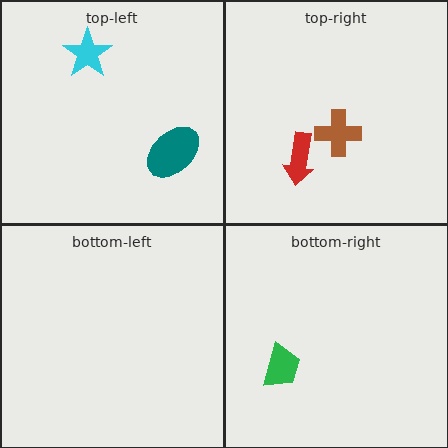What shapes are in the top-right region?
The brown cross, the red arrow.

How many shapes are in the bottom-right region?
1.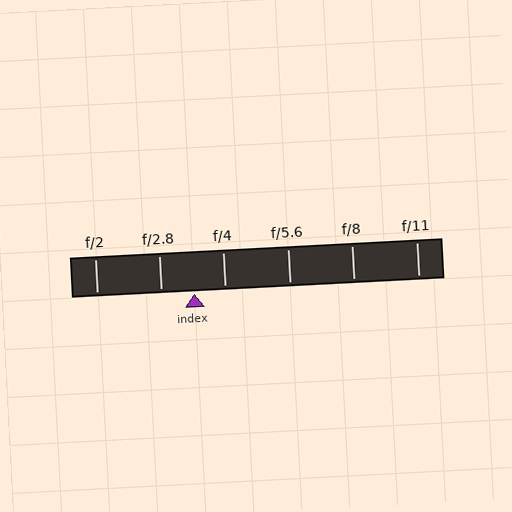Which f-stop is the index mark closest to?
The index mark is closest to f/4.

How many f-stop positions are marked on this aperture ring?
There are 6 f-stop positions marked.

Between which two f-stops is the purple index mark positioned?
The index mark is between f/2.8 and f/4.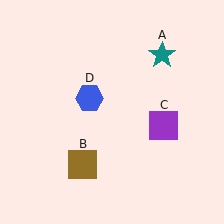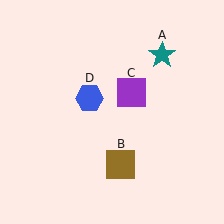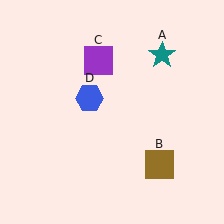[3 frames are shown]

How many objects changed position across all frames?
2 objects changed position: brown square (object B), purple square (object C).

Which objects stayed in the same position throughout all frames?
Teal star (object A) and blue hexagon (object D) remained stationary.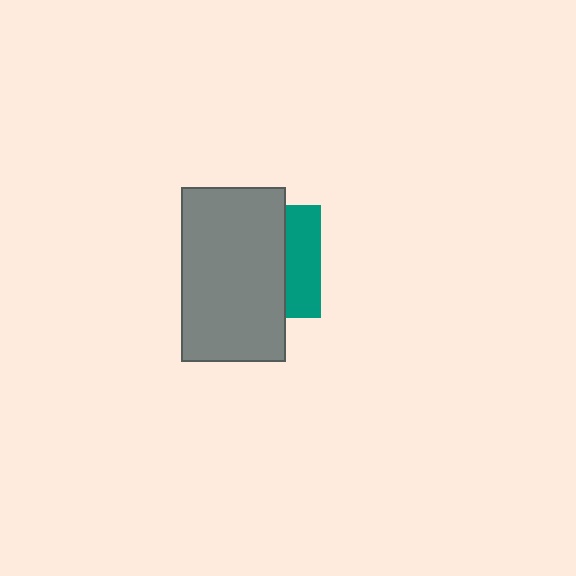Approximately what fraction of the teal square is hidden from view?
Roughly 68% of the teal square is hidden behind the gray rectangle.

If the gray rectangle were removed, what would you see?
You would see the complete teal square.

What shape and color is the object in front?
The object in front is a gray rectangle.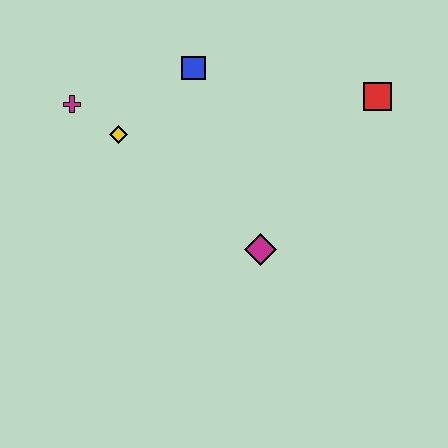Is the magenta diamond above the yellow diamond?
No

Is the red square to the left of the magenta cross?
No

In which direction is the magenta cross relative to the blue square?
The magenta cross is to the left of the blue square.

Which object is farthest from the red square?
The magenta cross is farthest from the red square.